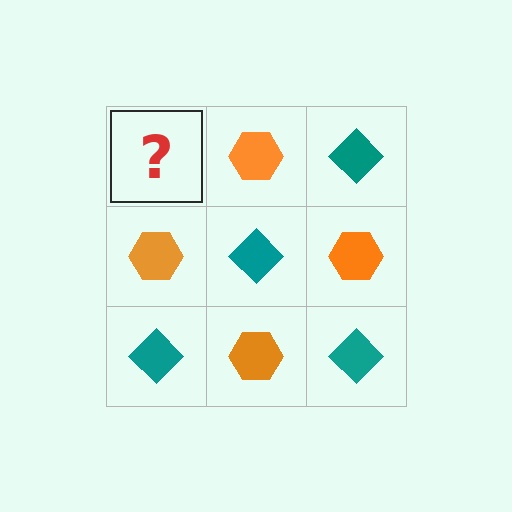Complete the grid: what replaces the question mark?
The question mark should be replaced with a teal diamond.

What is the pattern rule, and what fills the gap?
The rule is that it alternates teal diamond and orange hexagon in a checkerboard pattern. The gap should be filled with a teal diamond.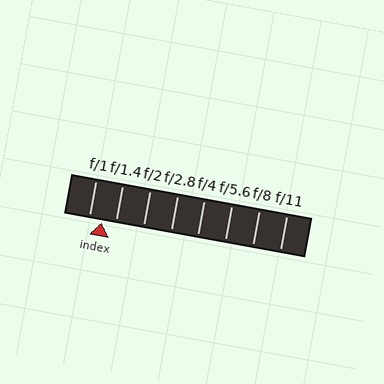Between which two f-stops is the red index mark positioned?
The index mark is between f/1 and f/1.4.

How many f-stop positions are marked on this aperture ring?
There are 8 f-stop positions marked.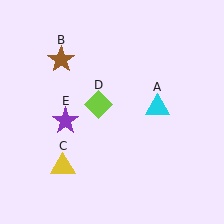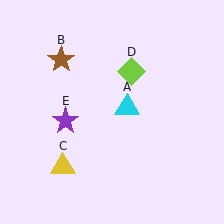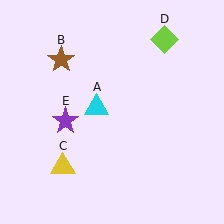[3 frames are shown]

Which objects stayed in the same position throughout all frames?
Brown star (object B) and yellow triangle (object C) and purple star (object E) remained stationary.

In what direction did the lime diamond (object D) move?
The lime diamond (object D) moved up and to the right.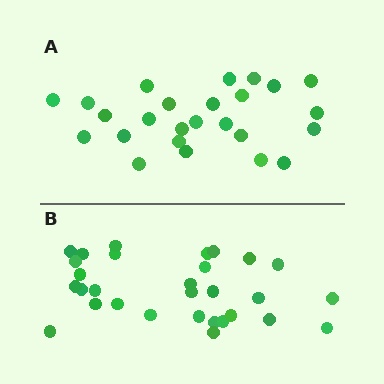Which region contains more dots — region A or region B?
Region B (the bottom region) has more dots.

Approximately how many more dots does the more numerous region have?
Region B has about 5 more dots than region A.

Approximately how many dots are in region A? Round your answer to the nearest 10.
About 20 dots. (The exact count is 25, which rounds to 20.)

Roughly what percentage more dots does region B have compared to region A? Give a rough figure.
About 20% more.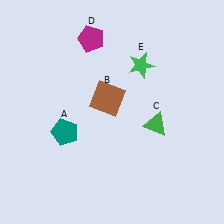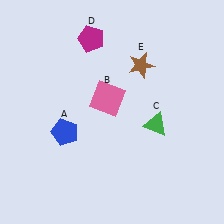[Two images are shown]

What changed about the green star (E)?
In Image 1, E is green. In Image 2, it changed to brown.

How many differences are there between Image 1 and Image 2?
There are 3 differences between the two images.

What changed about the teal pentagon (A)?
In Image 1, A is teal. In Image 2, it changed to blue.